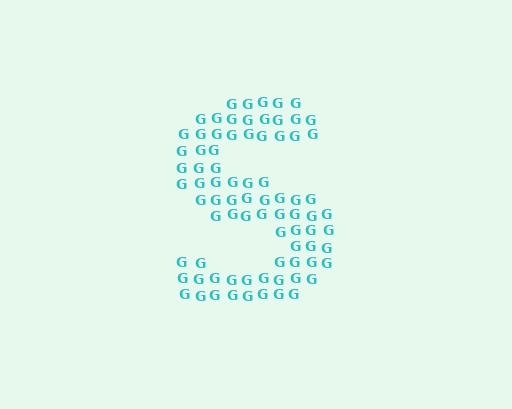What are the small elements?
The small elements are letter G's.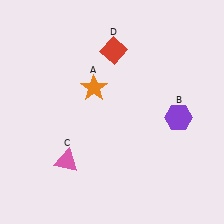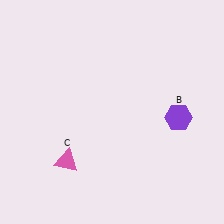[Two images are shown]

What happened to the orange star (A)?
The orange star (A) was removed in Image 2. It was in the top-left area of Image 1.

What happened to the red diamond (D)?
The red diamond (D) was removed in Image 2. It was in the top-right area of Image 1.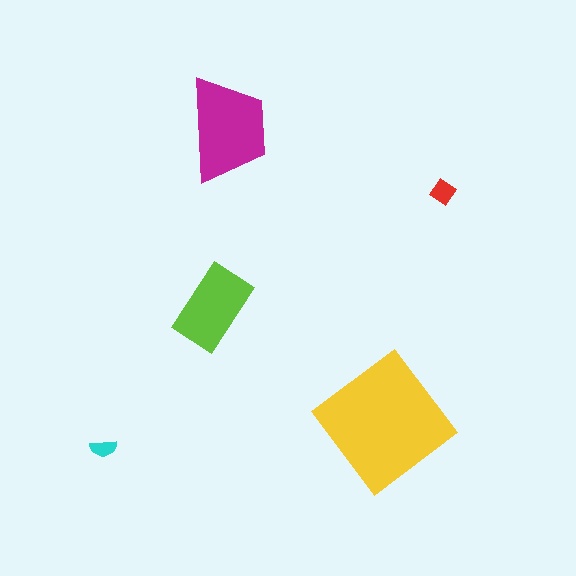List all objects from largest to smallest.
The yellow diamond, the magenta trapezoid, the lime rectangle, the red diamond, the cyan semicircle.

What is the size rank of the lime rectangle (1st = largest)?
3rd.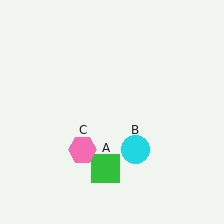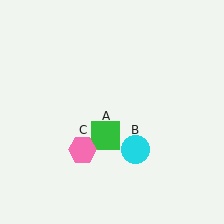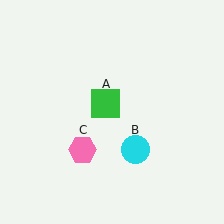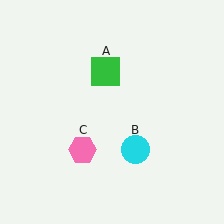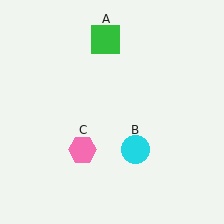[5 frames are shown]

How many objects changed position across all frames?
1 object changed position: green square (object A).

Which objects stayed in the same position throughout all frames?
Cyan circle (object B) and pink hexagon (object C) remained stationary.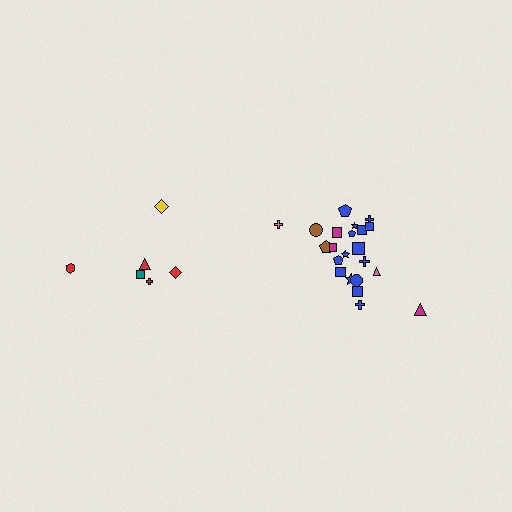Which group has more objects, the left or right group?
The right group.